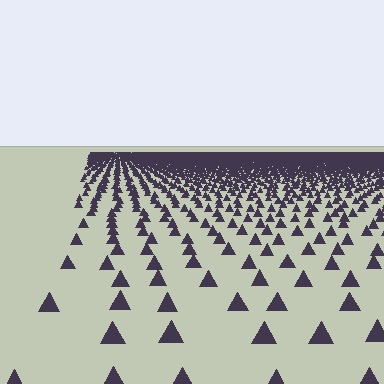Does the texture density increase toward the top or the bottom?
Density increases toward the top.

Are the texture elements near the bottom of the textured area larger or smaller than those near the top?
Larger. Near the bottom, elements are closer to the viewer and appear at a bigger on-screen size.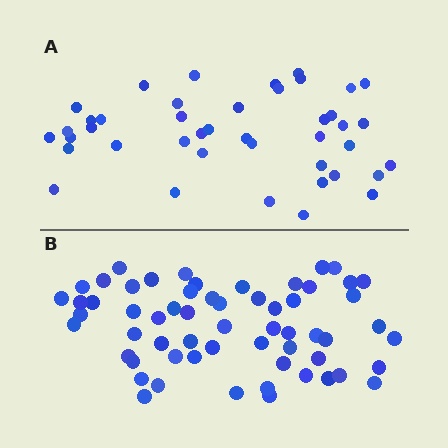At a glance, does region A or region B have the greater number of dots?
Region B (the bottom region) has more dots.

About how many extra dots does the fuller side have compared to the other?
Region B has approximately 20 more dots than region A.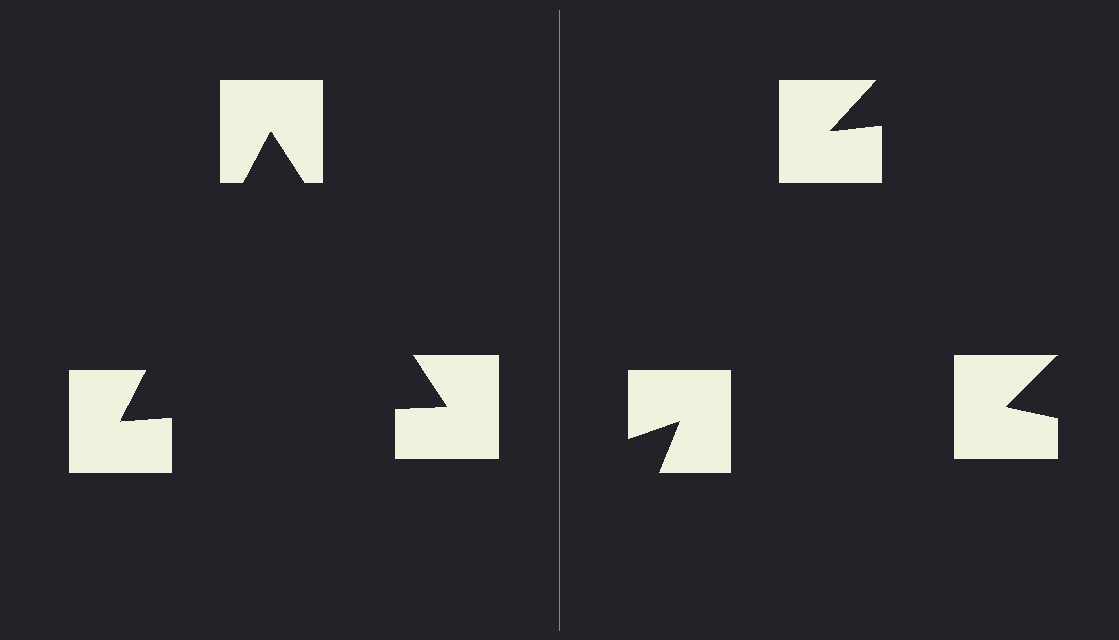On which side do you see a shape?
An illusory triangle appears on the left side. On the right side the wedge cuts are rotated, so no coherent shape forms.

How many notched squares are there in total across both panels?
6 — 3 on each side.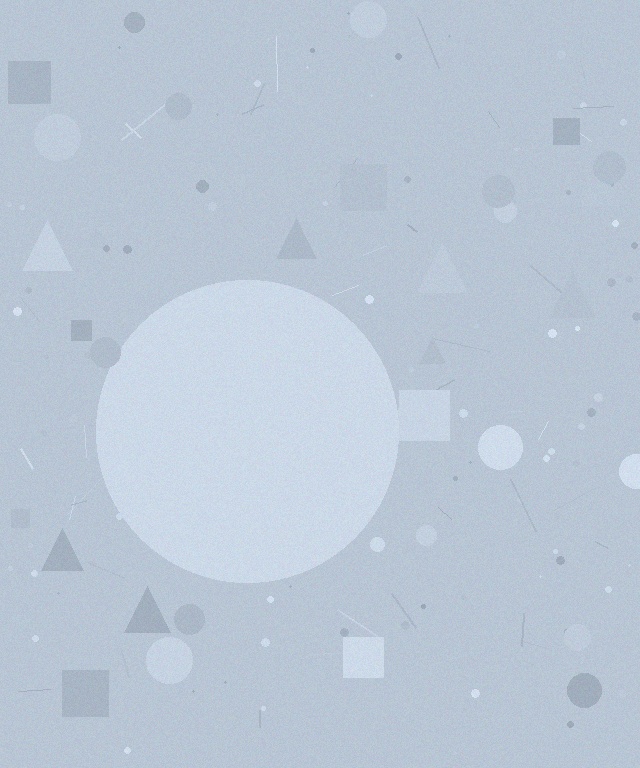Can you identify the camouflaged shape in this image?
The camouflaged shape is a circle.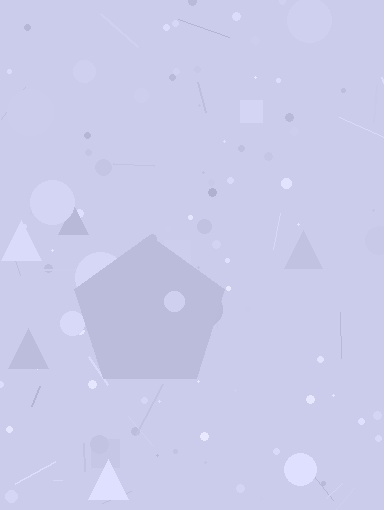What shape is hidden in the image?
A pentagon is hidden in the image.